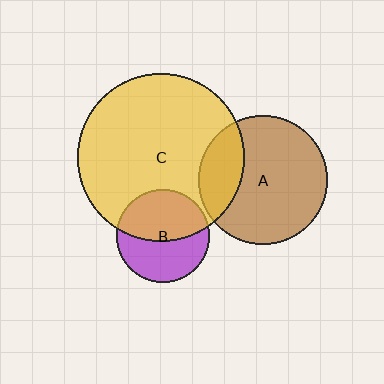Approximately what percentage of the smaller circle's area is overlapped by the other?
Approximately 50%.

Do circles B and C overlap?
Yes.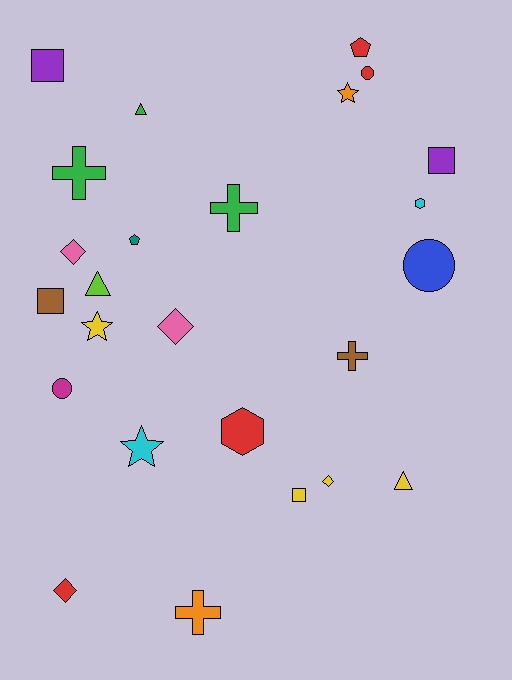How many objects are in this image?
There are 25 objects.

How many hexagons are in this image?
There are 2 hexagons.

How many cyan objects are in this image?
There are 2 cyan objects.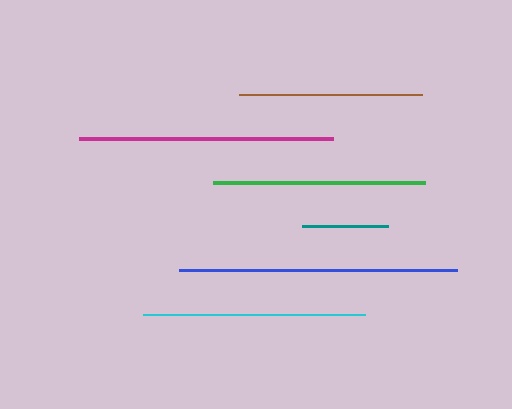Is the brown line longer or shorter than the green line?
The green line is longer than the brown line.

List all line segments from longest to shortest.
From longest to shortest: blue, magenta, cyan, green, brown, teal.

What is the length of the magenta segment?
The magenta segment is approximately 253 pixels long.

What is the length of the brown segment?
The brown segment is approximately 183 pixels long.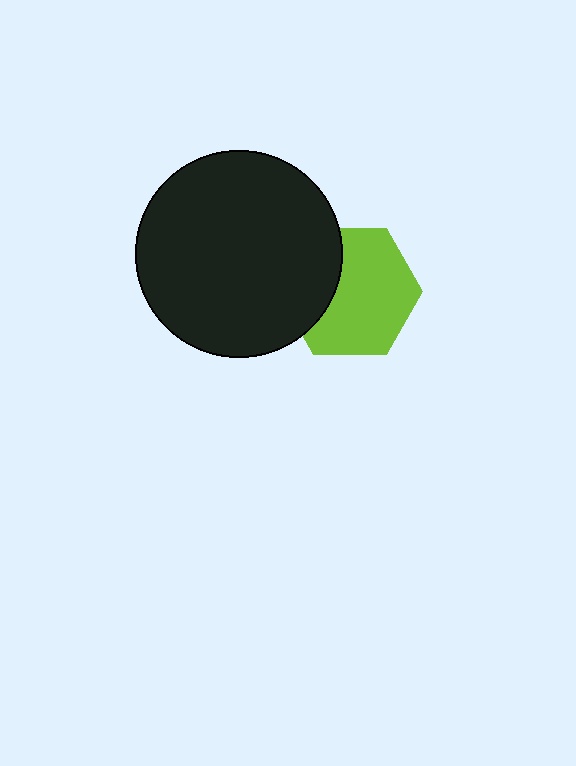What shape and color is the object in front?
The object in front is a black circle.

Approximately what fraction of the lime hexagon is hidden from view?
Roughly 32% of the lime hexagon is hidden behind the black circle.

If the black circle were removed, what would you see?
You would see the complete lime hexagon.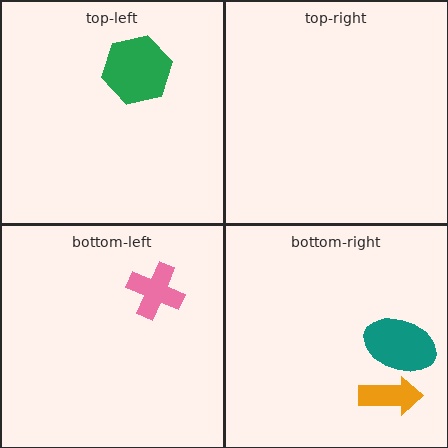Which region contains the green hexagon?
The top-left region.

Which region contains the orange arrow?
The bottom-right region.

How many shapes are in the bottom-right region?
2.